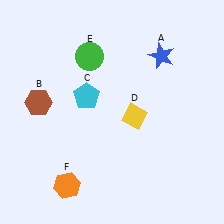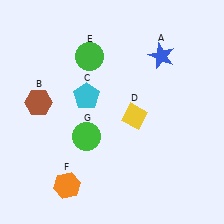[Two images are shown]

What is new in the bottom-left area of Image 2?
A green circle (G) was added in the bottom-left area of Image 2.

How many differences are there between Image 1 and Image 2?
There is 1 difference between the two images.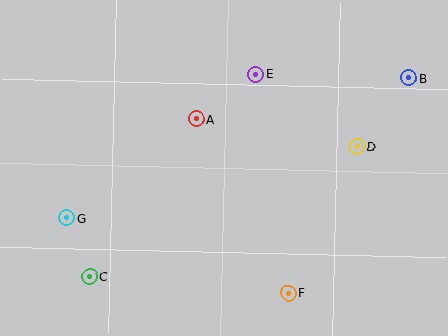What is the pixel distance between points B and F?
The distance between B and F is 247 pixels.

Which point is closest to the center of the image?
Point A at (196, 119) is closest to the center.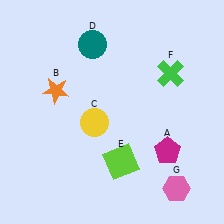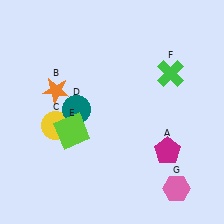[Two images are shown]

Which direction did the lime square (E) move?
The lime square (E) moved left.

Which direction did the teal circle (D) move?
The teal circle (D) moved down.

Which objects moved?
The objects that moved are: the yellow circle (C), the teal circle (D), the lime square (E).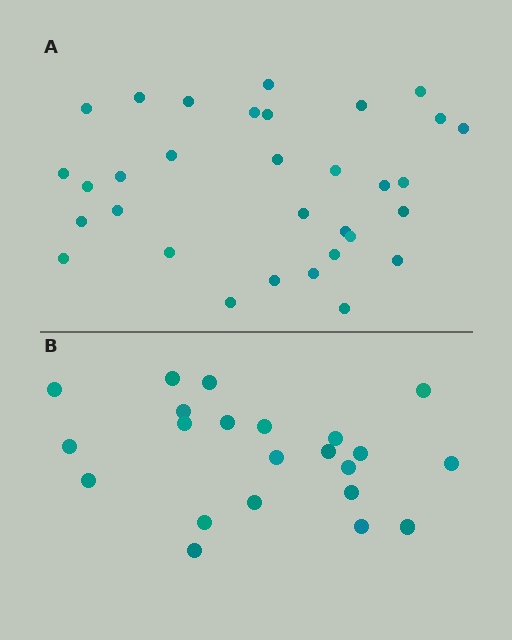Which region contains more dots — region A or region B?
Region A (the top region) has more dots.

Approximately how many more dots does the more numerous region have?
Region A has roughly 10 or so more dots than region B.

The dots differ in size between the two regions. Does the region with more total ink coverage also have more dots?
No. Region B has more total ink coverage because its dots are larger, but region A actually contains more individual dots. Total area can be misleading — the number of items is what matters here.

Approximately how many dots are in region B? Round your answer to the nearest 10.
About 20 dots. (The exact count is 22, which rounds to 20.)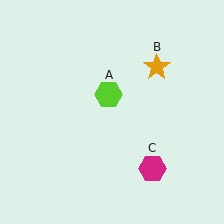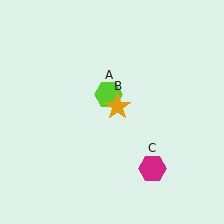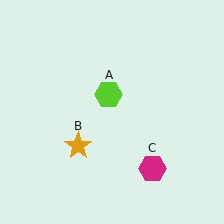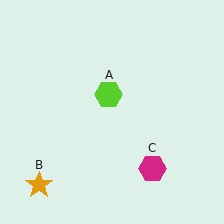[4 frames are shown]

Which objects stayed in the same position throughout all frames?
Lime hexagon (object A) and magenta hexagon (object C) remained stationary.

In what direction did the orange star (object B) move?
The orange star (object B) moved down and to the left.